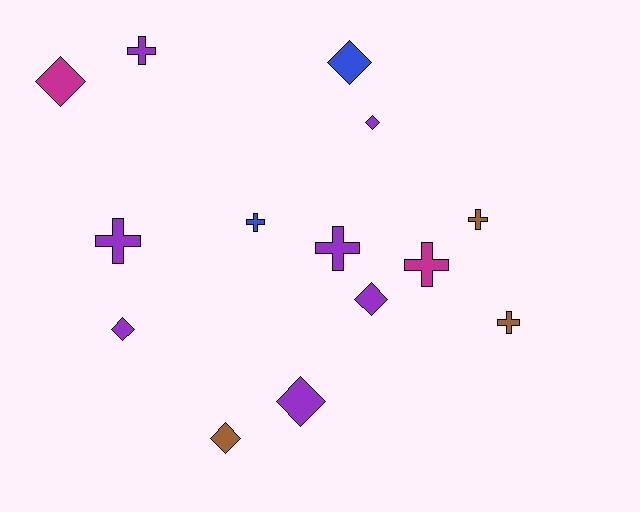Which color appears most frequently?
Purple, with 7 objects.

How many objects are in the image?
There are 14 objects.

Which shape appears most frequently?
Diamond, with 7 objects.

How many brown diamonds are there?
There is 1 brown diamond.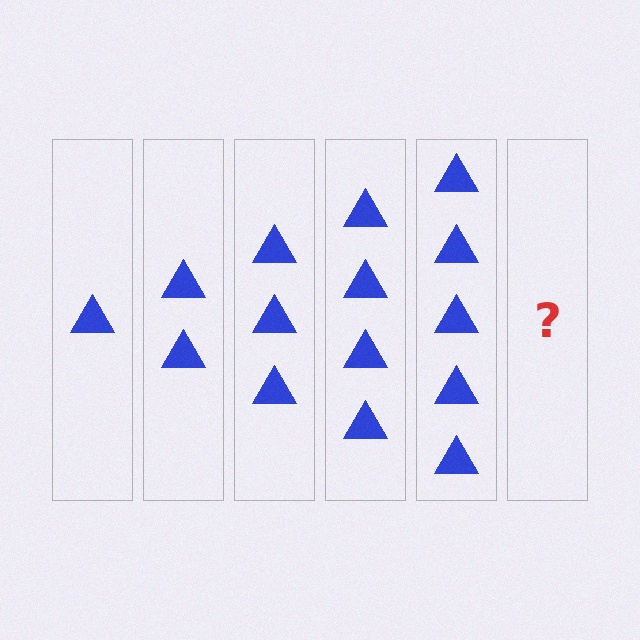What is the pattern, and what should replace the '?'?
The pattern is that each step adds one more triangle. The '?' should be 6 triangles.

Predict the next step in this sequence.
The next step is 6 triangles.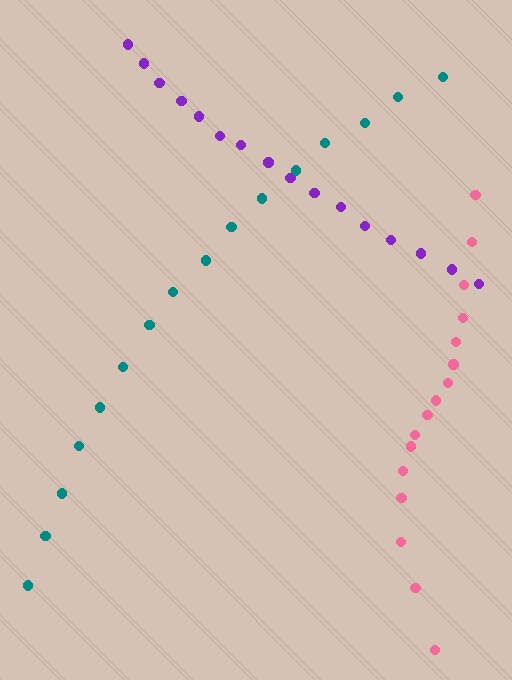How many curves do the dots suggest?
There are 3 distinct paths.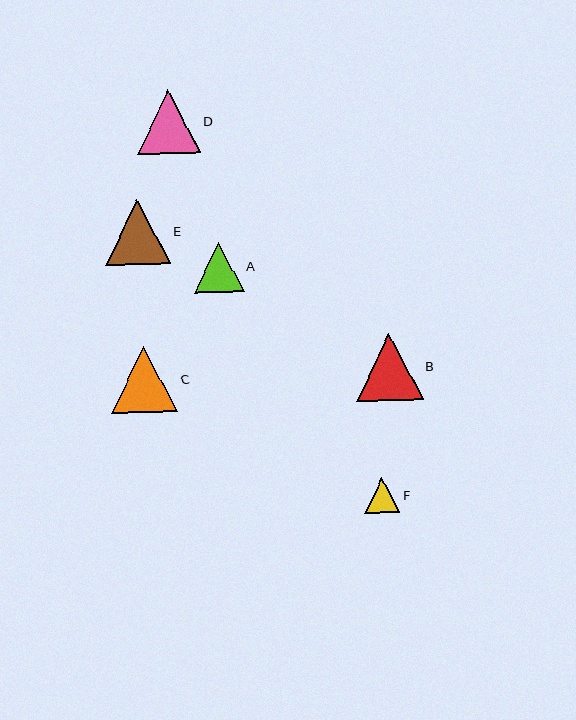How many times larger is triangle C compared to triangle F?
Triangle C is approximately 1.9 times the size of triangle F.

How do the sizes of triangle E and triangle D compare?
Triangle E and triangle D are approximately the same size.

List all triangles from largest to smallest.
From largest to smallest: B, C, E, D, A, F.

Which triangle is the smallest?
Triangle F is the smallest with a size of approximately 35 pixels.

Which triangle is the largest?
Triangle B is the largest with a size of approximately 67 pixels.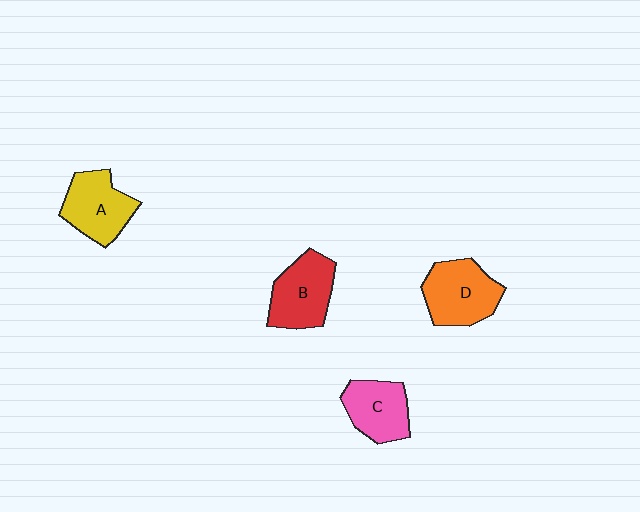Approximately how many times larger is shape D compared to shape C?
Approximately 1.2 times.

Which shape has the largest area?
Shape D (orange).